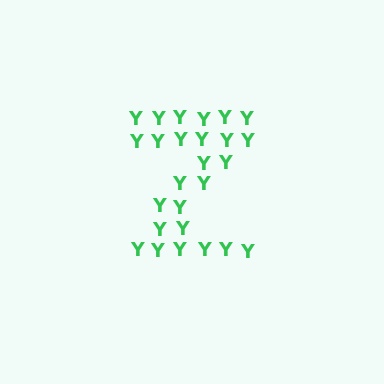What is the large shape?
The large shape is the letter Z.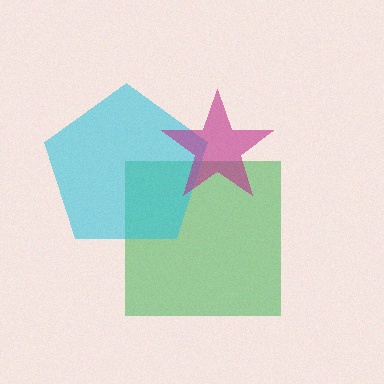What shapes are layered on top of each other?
The layered shapes are: a green square, a cyan pentagon, a magenta star.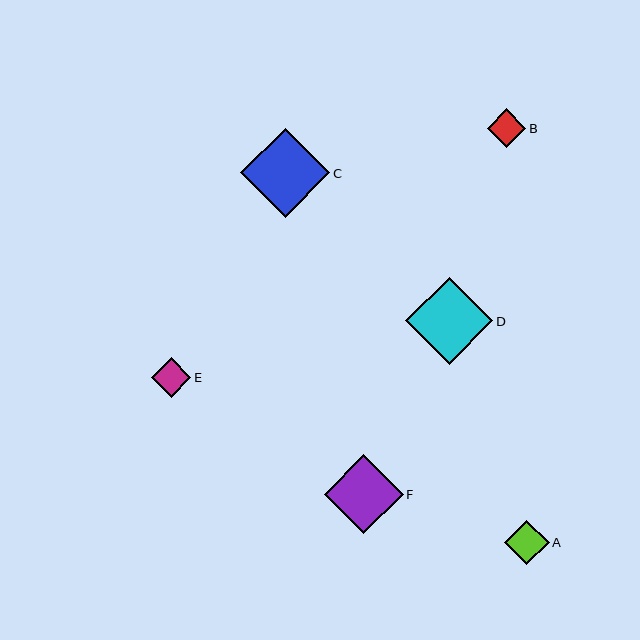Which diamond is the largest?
Diamond C is the largest with a size of approximately 89 pixels.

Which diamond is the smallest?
Diamond B is the smallest with a size of approximately 38 pixels.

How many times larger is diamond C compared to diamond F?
Diamond C is approximately 1.1 times the size of diamond F.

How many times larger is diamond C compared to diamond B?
Diamond C is approximately 2.3 times the size of diamond B.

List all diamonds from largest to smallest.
From largest to smallest: C, D, F, A, E, B.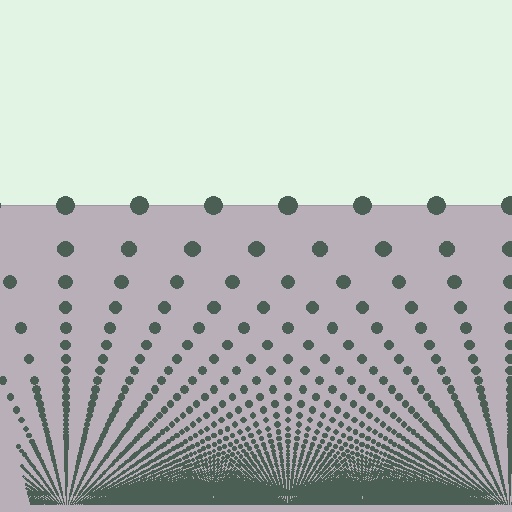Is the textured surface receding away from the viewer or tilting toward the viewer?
The surface appears to tilt toward the viewer. Texture elements get larger and sparser toward the top.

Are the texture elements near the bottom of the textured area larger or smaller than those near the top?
Smaller. The gradient is inverted — elements near the bottom are smaller and denser.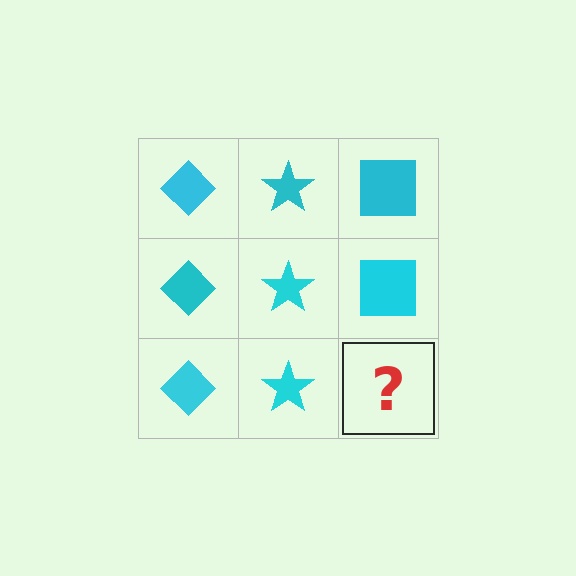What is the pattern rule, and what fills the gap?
The rule is that each column has a consistent shape. The gap should be filled with a cyan square.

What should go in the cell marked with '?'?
The missing cell should contain a cyan square.